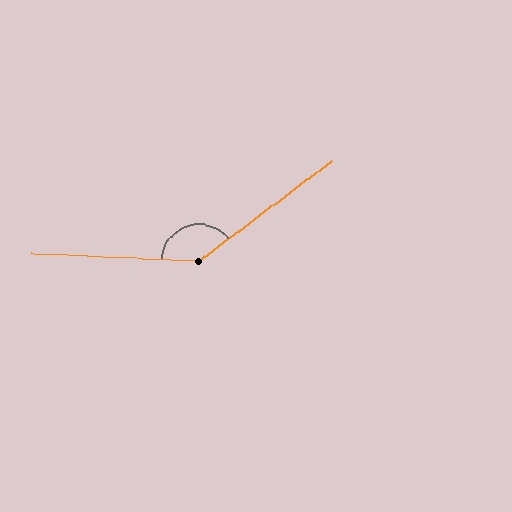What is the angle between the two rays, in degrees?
Approximately 140 degrees.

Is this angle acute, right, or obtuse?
It is obtuse.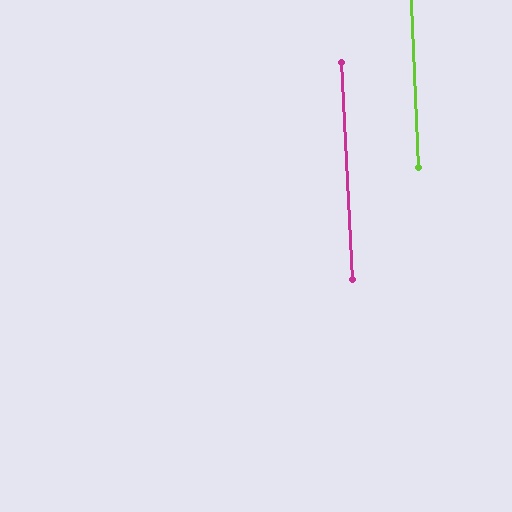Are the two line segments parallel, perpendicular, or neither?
Parallel — their directions differ by only 0.6°.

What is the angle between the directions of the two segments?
Approximately 1 degree.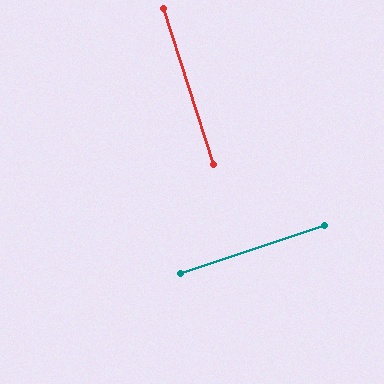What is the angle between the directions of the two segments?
Approximately 89 degrees.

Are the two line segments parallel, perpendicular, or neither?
Perpendicular — they meet at approximately 89°.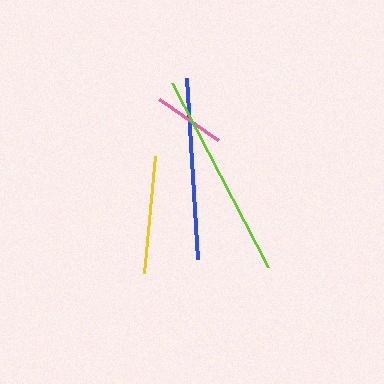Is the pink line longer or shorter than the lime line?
The lime line is longer than the pink line.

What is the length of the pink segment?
The pink segment is approximately 72 pixels long.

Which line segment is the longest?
The lime line is the longest at approximately 208 pixels.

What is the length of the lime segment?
The lime segment is approximately 208 pixels long.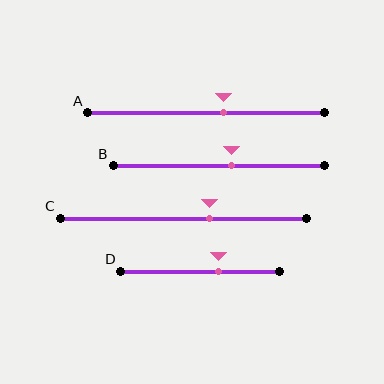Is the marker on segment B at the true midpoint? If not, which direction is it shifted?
No, the marker on segment B is shifted to the right by about 6% of the segment length.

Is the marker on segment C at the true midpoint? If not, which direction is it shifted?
No, the marker on segment C is shifted to the right by about 11% of the segment length.